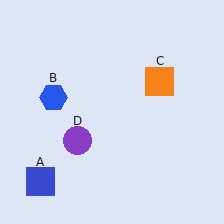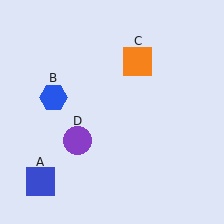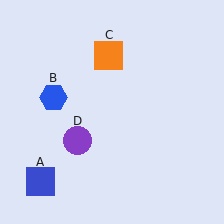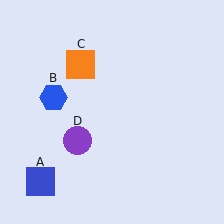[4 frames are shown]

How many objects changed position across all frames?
1 object changed position: orange square (object C).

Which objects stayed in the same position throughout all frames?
Blue square (object A) and blue hexagon (object B) and purple circle (object D) remained stationary.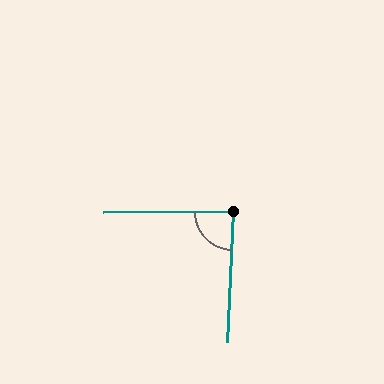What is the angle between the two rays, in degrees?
Approximately 87 degrees.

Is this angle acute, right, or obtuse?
It is approximately a right angle.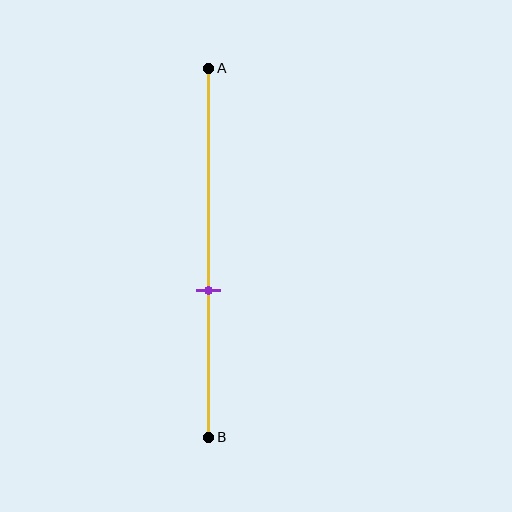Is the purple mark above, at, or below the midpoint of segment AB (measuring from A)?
The purple mark is below the midpoint of segment AB.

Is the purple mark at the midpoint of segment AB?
No, the mark is at about 60% from A, not at the 50% midpoint.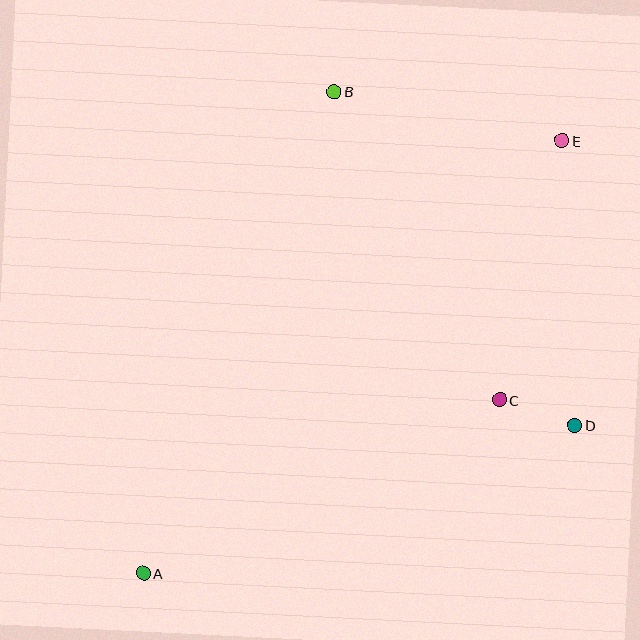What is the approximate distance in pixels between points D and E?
The distance between D and E is approximately 285 pixels.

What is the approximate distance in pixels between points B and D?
The distance between B and D is approximately 411 pixels.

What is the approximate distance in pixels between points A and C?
The distance between A and C is approximately 396 pixels.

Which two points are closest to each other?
Points C and D are closest to each other.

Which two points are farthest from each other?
Points A and E are farthest from each other.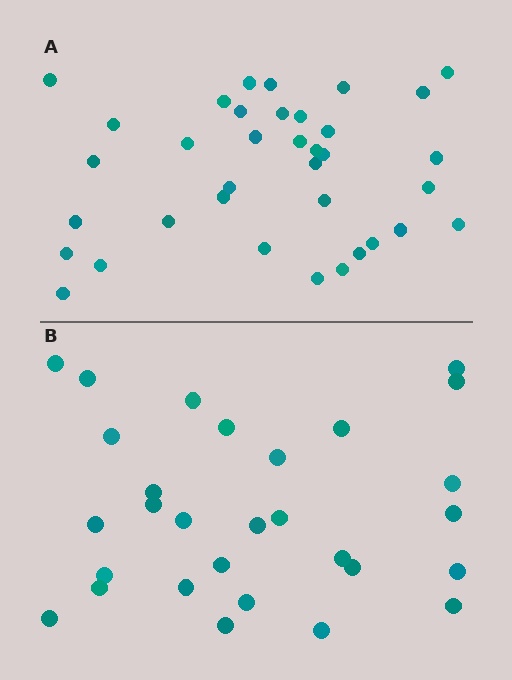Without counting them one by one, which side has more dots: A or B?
Region A (the top region) has more dots.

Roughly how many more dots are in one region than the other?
Region A has roughly 8 or so more dots than region B.